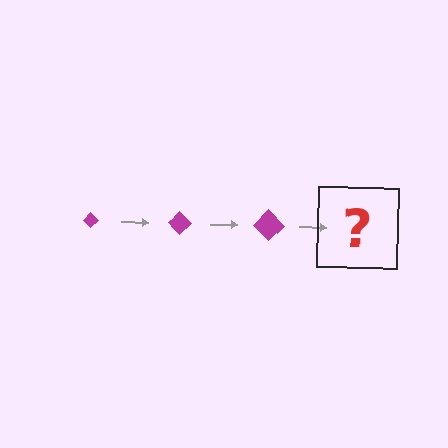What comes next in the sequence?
The next element should be a magenta diamond, larger than the previous one.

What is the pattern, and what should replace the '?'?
The pattern is that the diamond gets progressively larger each step. The '?' should be a magenta diamond, larger than the previous one.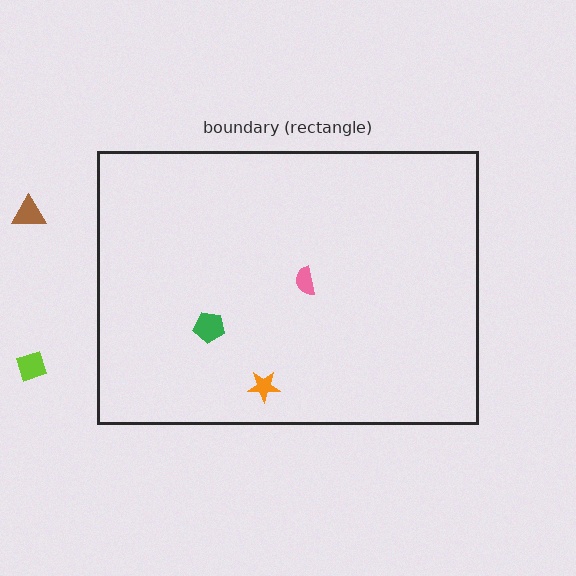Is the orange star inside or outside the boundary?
Inside.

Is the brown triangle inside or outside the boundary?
Outside.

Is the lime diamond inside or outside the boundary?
Outside.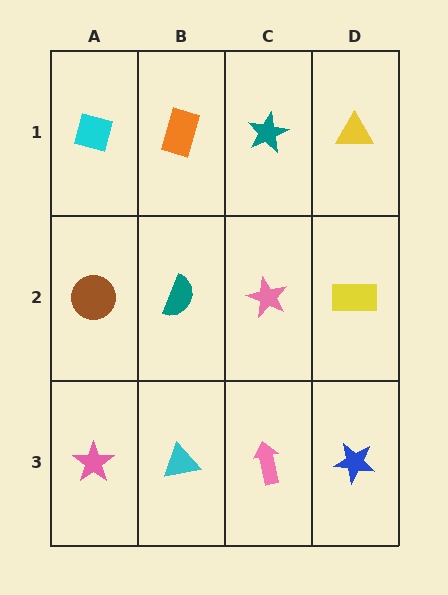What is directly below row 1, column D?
A yellow rectangle.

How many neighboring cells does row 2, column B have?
4.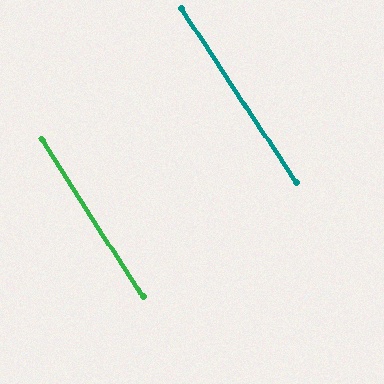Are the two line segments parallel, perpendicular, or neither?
Parallel — their directions differ by only 0.6°.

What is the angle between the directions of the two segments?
Approximately 1 degree.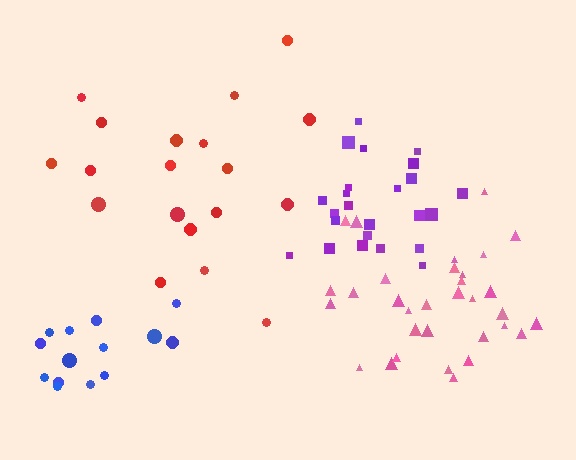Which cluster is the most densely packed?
Purple.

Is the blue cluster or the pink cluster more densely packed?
Blue.